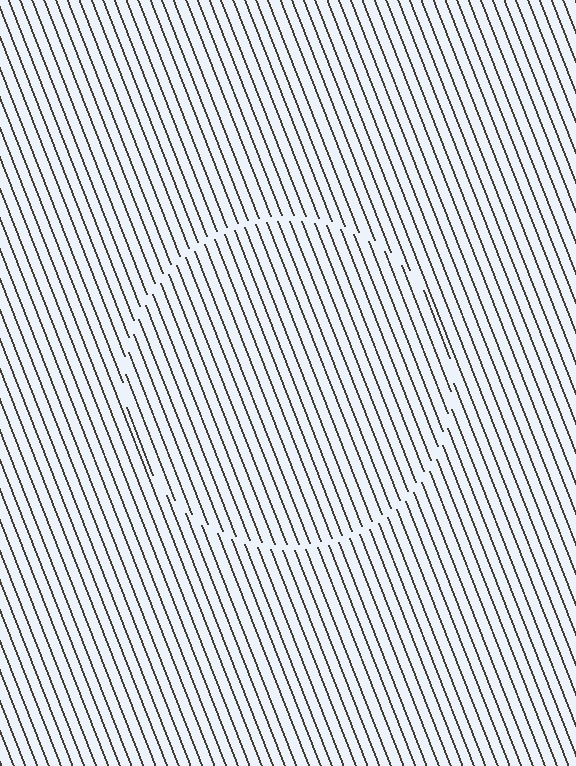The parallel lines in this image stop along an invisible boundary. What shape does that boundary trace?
An illusory circle. The interior of the shape contains the same grating, shifted by half a period — the contour is defined by the phase discontinuity where line-ends from the inner and outer gratings abut.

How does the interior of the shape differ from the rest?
The interior of the shape contains the same grating, shifted by half a period — the contour is defined by the phase discontinuity where line-ends from the inner and outer gratings abut.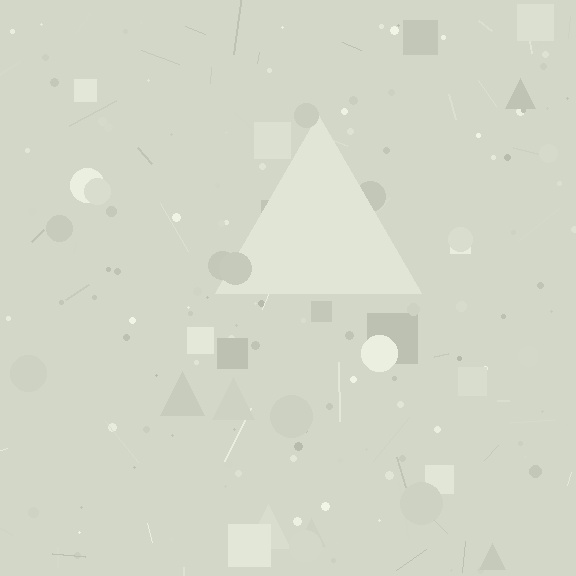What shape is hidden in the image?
A triangle is hidden in the image.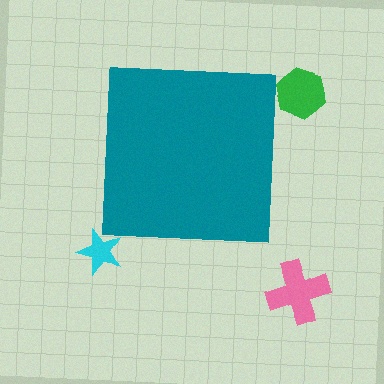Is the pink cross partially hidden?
No, the pink cross is fully visible.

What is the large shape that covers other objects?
A teal square.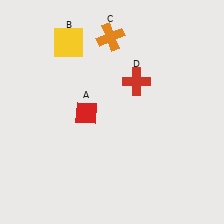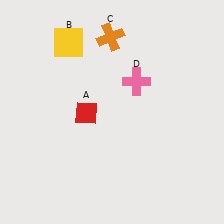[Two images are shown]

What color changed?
The cross (D) changed from red in Image 1 to pink in Image 2.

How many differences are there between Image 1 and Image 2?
There is 1 difference between the two images.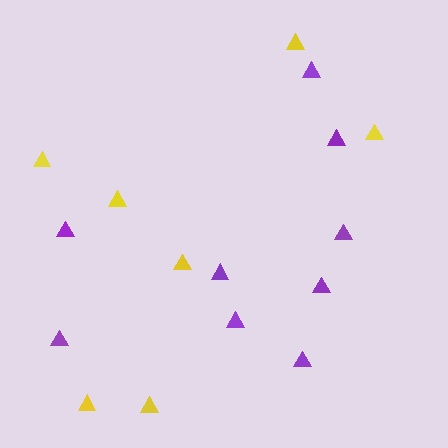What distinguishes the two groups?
There are 2 groups: one group of yellow triangles (7) and one group of purple triangles (9).